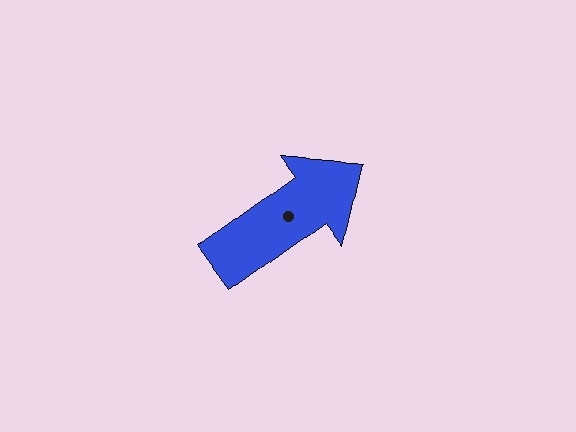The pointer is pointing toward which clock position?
Roughly 2 o'clock.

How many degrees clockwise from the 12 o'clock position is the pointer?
Approximately 54 degrees.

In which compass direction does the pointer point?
Northeast.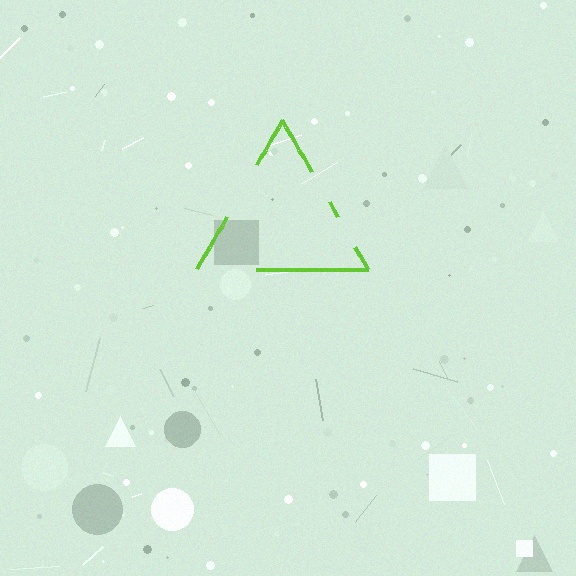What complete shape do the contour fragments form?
The contour fragments form a triangle.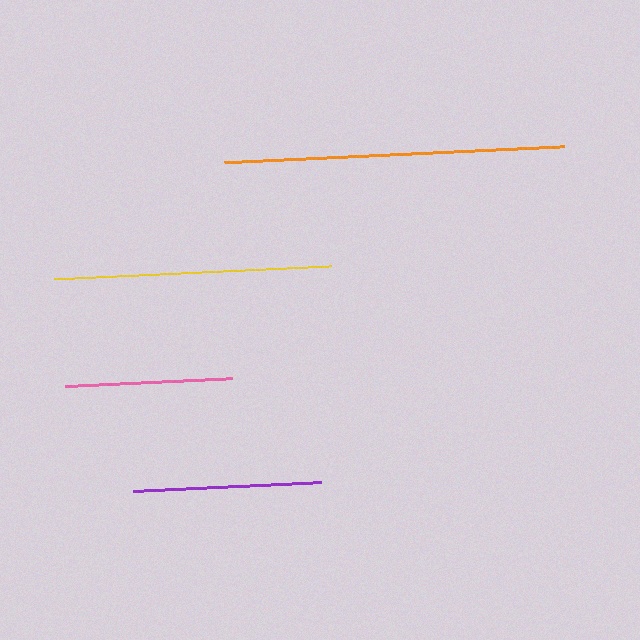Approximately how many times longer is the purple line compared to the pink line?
The purple line is approximately 1.1 times the length of the pink line.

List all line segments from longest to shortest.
From longest to shortest: orange, yellow, purple, pink.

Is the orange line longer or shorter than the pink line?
The orange line is longer than the pink line.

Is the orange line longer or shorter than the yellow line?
The orange line is longer than the yellow line.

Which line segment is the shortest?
The pink line is the shortest at approximately 167 pixels.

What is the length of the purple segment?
The purple segment is approximately 188 pixels long.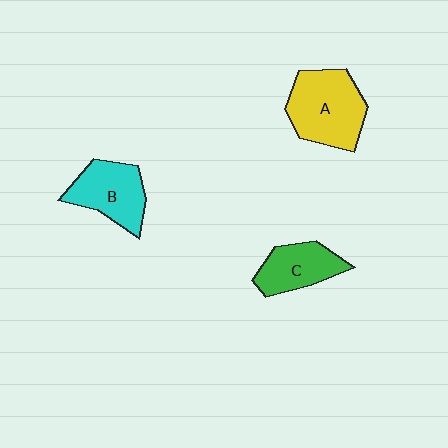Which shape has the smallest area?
Shape C (green).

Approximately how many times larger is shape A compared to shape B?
Approximately 1.3 times.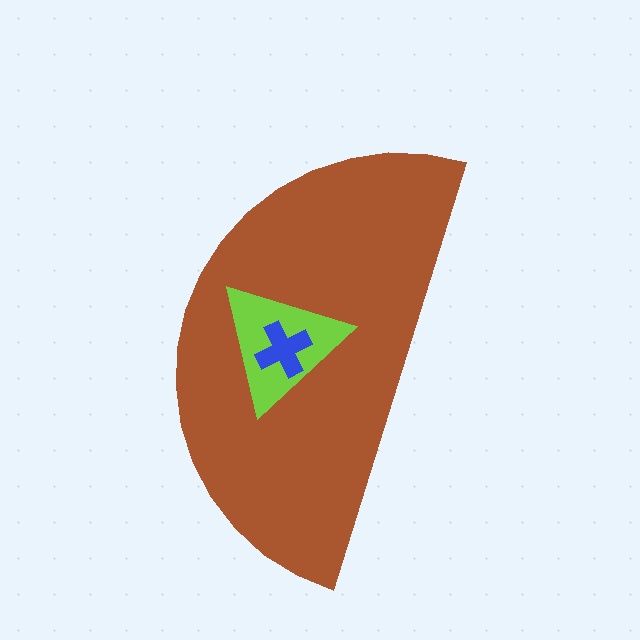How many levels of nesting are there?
3.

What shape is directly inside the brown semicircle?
The lime triangle.